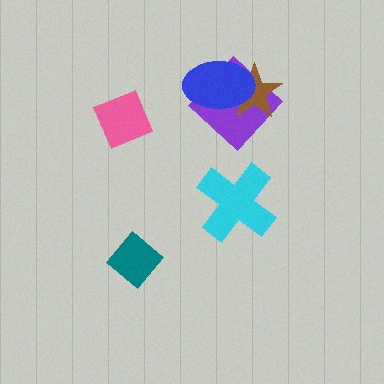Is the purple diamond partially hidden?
Yes, it is partially covered by another shape.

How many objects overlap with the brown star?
2 objects overlap with the brown star.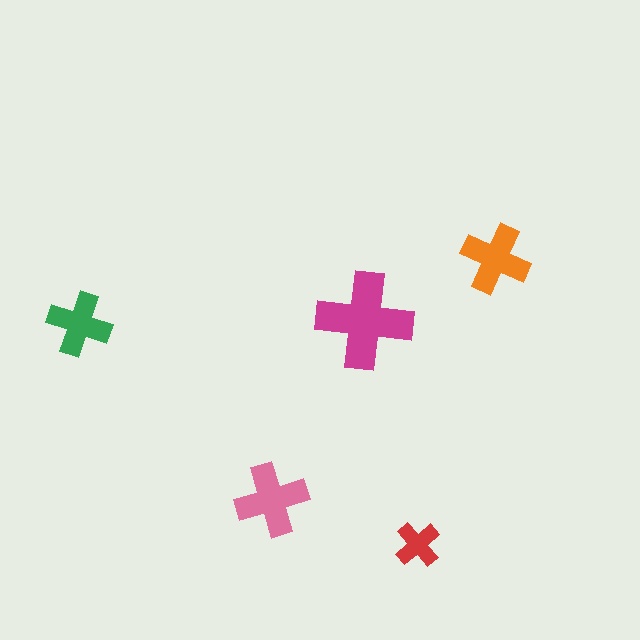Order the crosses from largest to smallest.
the magenta one, the pink one, the orange one, the green one, the red one.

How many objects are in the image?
There are 5 objects in the image.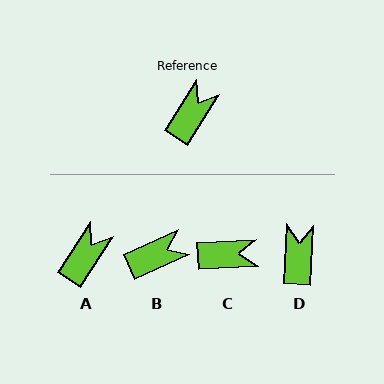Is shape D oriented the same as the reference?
No, it is off by about 29 degrees.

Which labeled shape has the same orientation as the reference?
A.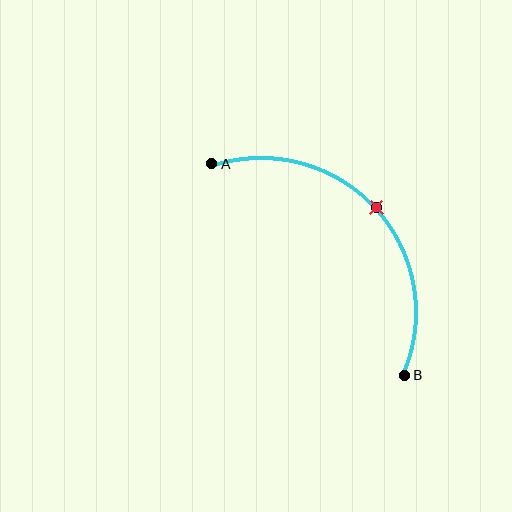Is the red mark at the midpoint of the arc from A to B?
Yes. The red mark lies on the arc at equal arc-length from both A and B — it is the arc midpoint.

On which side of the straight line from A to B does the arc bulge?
The arc bulges above and to the right of the straight line connecting A and B.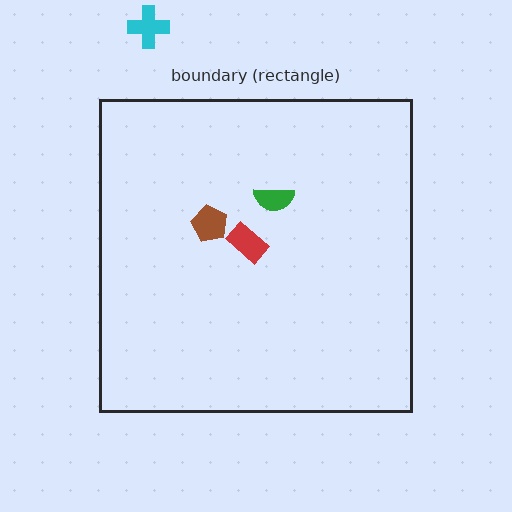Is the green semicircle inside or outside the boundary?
Inside.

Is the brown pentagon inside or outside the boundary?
Inside.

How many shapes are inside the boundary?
3 inside, 1 outside.